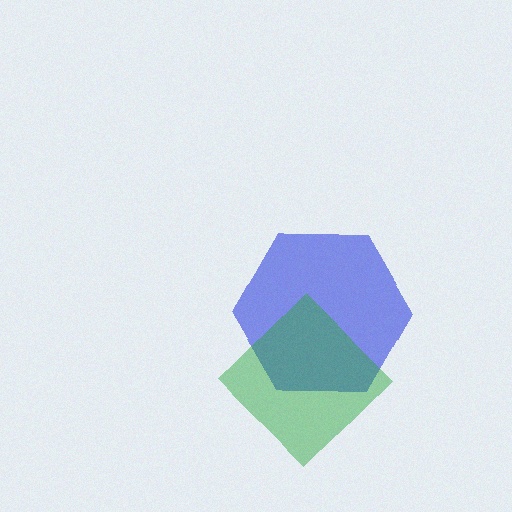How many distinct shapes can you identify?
There are 2 distinct shapes: a blue hexagon, a green diamond.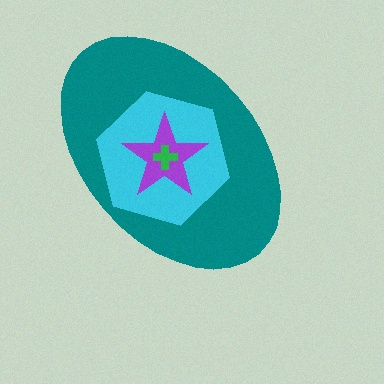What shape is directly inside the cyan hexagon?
The purple star.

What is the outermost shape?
The teal ellipse.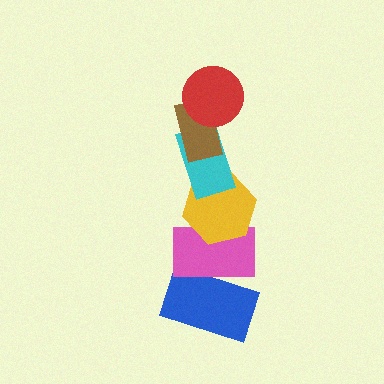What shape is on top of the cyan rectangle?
The brown rectangle is on top of the cyan rectangle.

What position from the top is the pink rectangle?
The pink rectangle is 5th from the top.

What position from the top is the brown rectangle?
The brown rectangle is 2nd from the top.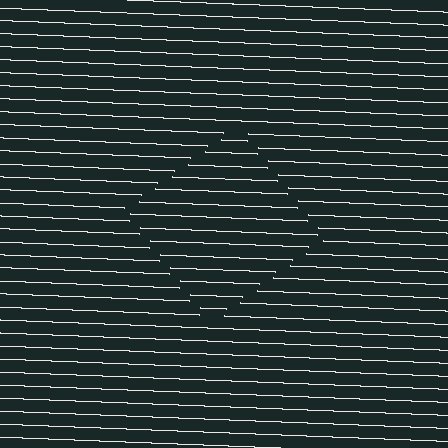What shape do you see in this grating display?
An illusory square. The interior of the shape contains the same grating, shifted by half a period — the contour is defined by the phase discontinuity where line-ends from the inner and outer gratings abut.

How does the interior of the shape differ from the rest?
The interior of the shape contains the same grating, shifted by half a period — the contour is defined by the phase discontinuity where line-ends from the inner and outer gratings abut.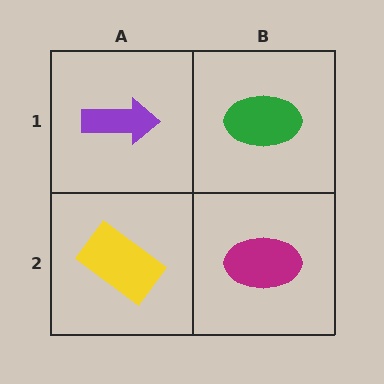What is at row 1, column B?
A green ellipse.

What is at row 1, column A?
A purple arrow.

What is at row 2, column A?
A yellow rectangle.